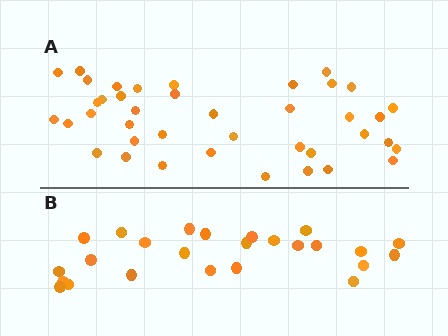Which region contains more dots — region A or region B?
Region A (the top region) has more dots.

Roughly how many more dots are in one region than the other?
Region A has approximately 15 more dots than region B.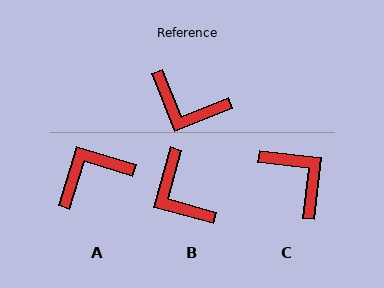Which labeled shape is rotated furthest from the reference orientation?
C, about 152 degrees away.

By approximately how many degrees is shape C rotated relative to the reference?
Approximately 152 degrees counter-clockwise.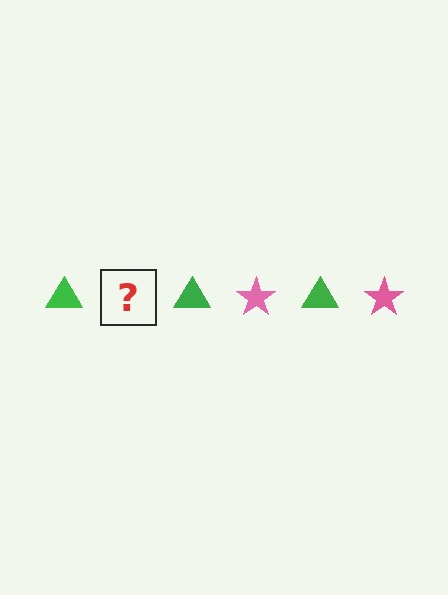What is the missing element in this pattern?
The missing element is a pink star.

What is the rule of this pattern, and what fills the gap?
The rule is that the pattern alternates between green triangle and pink star. The gap should be filled with a pink star.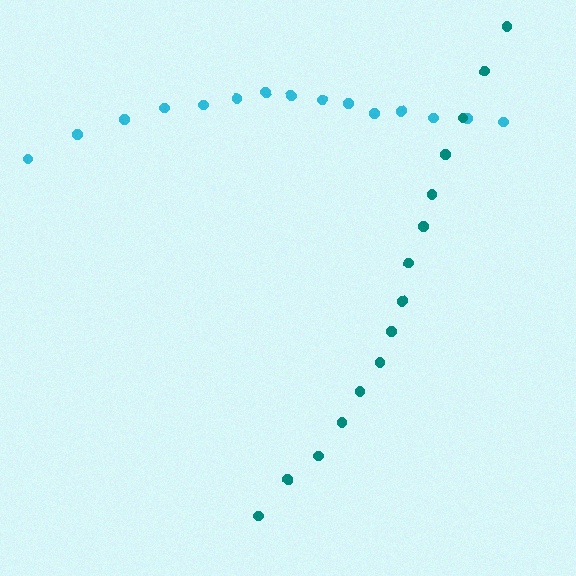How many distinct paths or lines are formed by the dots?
There are 2 distinct paths.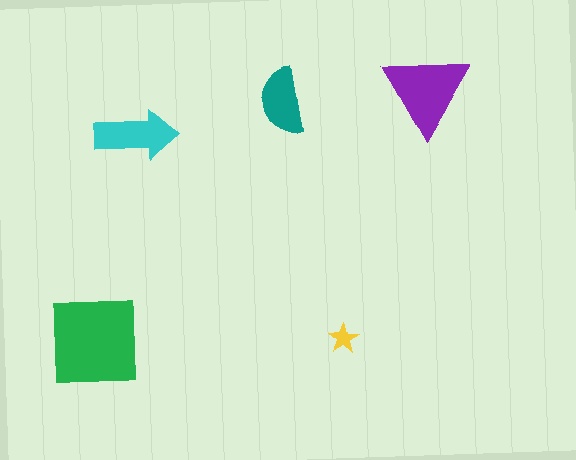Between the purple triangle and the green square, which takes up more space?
The green square.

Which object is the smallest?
The yellow star.